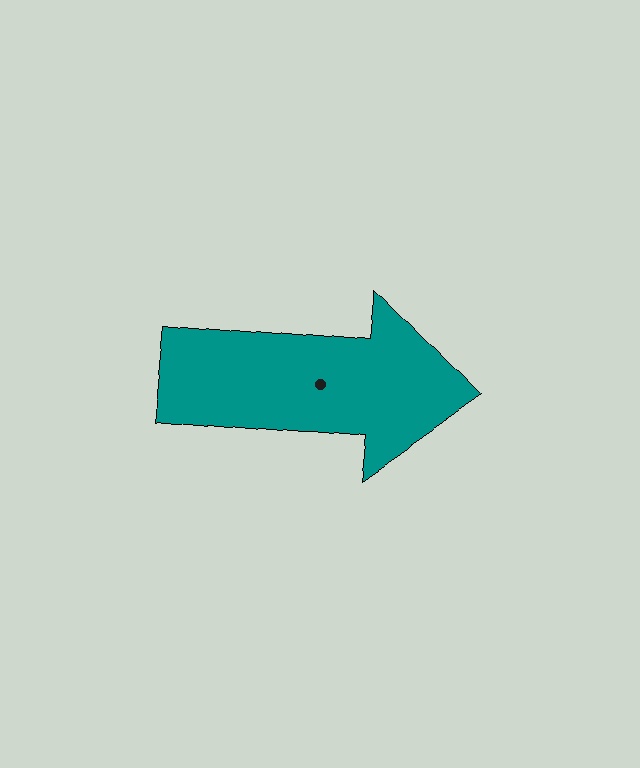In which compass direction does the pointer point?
East.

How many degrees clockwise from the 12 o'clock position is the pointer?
Approximately 95 degrees.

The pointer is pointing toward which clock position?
Roughly 3 o'clock.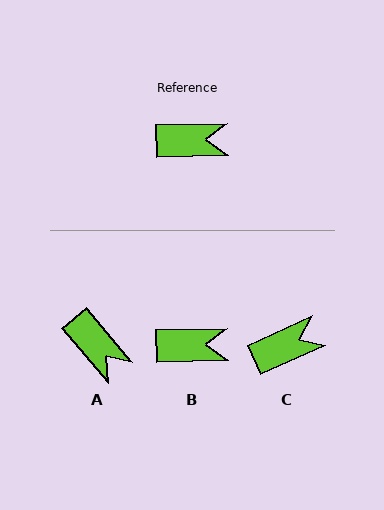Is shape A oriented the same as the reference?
No, it is off by about 51 degrees.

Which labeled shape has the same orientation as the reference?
B.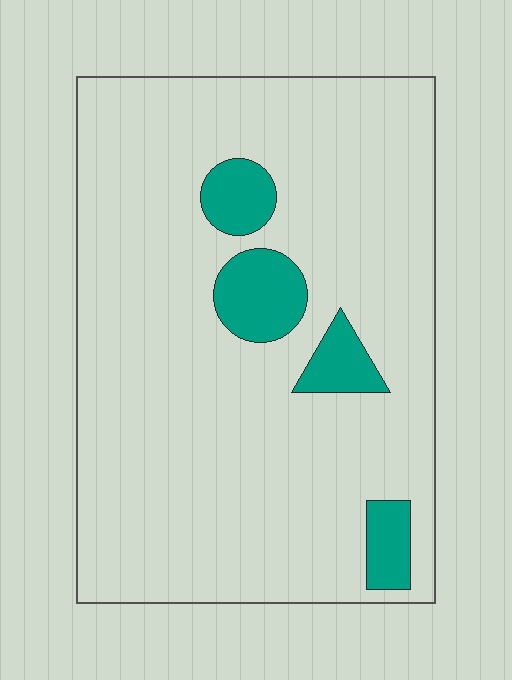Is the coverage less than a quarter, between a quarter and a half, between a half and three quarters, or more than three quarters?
Less than a quarter.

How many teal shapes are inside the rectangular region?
4.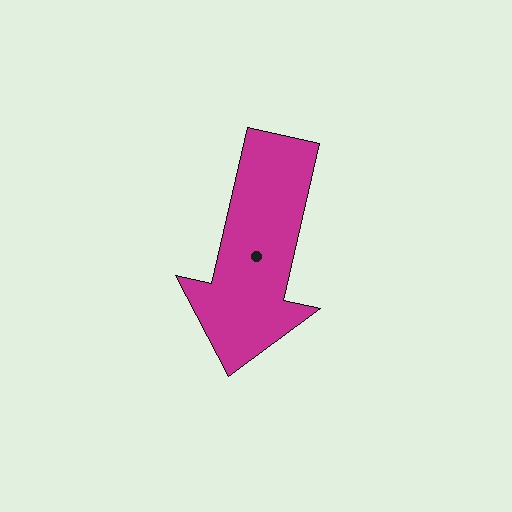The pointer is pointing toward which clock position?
Roughly 6 o'clock.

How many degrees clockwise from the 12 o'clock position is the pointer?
Approximately 193 degrees.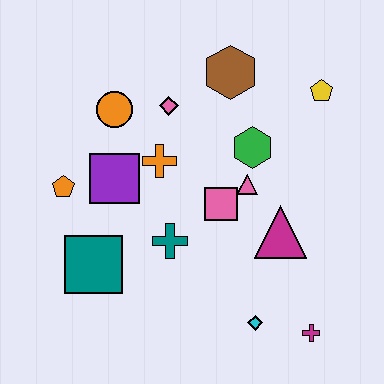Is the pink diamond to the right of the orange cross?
Yes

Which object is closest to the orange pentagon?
The purple square is closest to the orange pentagon.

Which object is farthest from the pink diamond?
The magenta cross is farthest from the pink diamond.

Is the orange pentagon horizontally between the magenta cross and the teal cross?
No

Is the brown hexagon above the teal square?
Yes